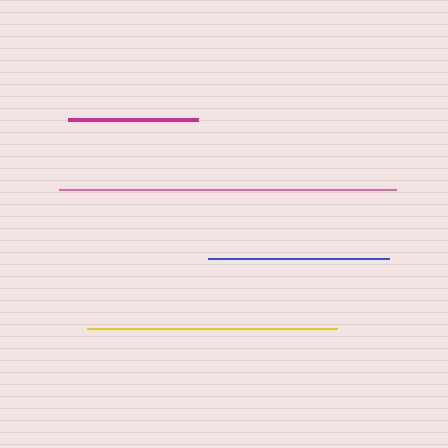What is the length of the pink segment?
The pink segment is approximately 338 pixels long.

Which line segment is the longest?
The pink line is the longest at approximately 338 pixels.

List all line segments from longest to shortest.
From longest to shortest: pink, yellow, blue, magenta.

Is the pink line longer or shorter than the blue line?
The pink line is longer than the blue line.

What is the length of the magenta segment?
The magenta segment is approximately 130 pixels long.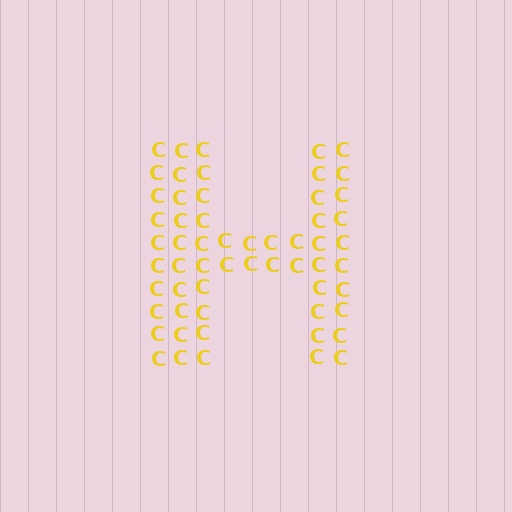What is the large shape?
The large shape is the letter H.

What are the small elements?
The small elements are letter C's.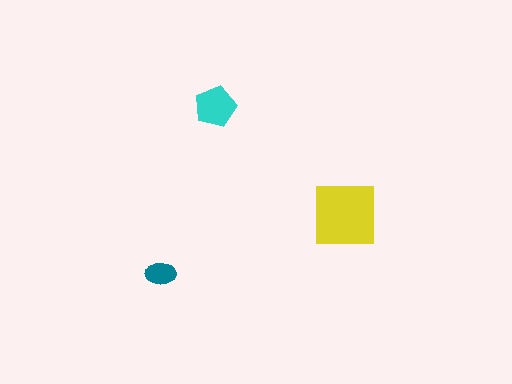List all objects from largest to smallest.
The yellow square, the cyan pentagon, the teal ellipse.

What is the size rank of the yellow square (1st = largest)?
1st.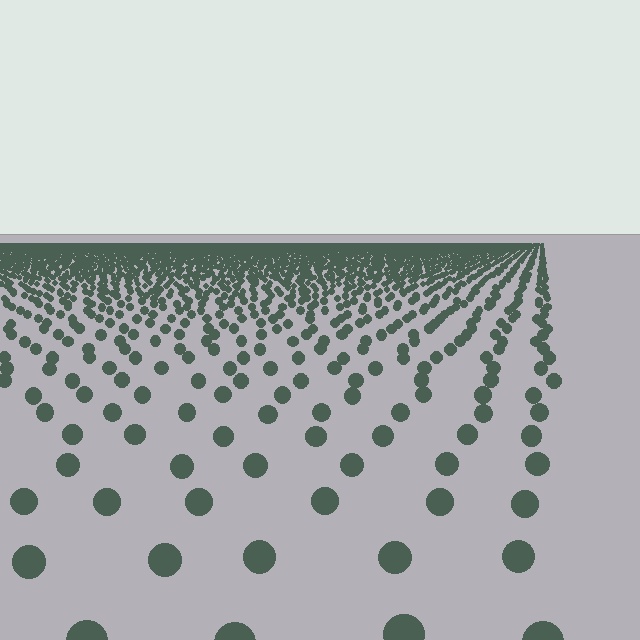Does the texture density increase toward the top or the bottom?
Density increases toward the top.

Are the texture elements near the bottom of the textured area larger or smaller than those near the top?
Larger. Near the bottom, elements are closer to the viewer and appear at a bigger on-screen size.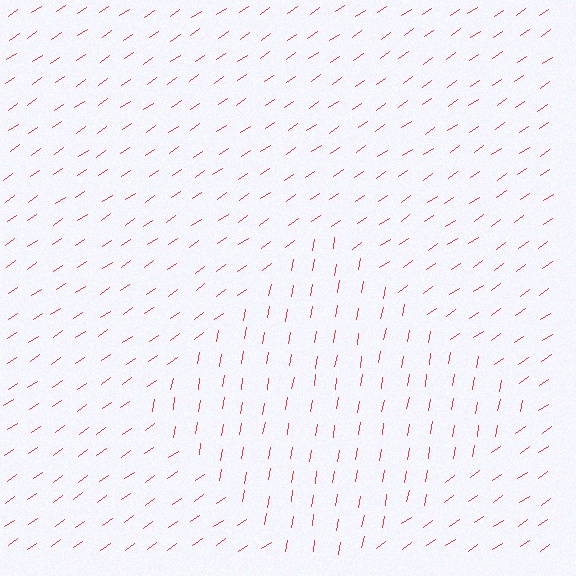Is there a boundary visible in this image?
Yes, there is a texture boundary formed by a change in line orientation.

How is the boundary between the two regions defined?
The boundary is defined purely by a change in line orientation (approximately 45 degrees difference). All lines are the same color and thickness.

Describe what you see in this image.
The image is filled with small red line segments. A diamond region in the image has lines oriented differently from the surrounding lines, creating a visible texture boundary.